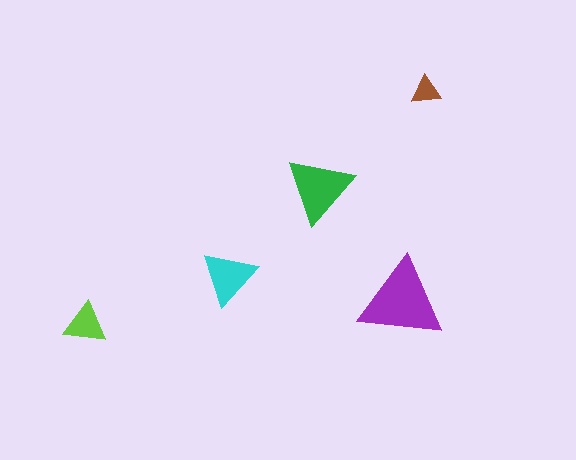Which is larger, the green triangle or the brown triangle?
The green one.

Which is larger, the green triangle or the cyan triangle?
The green one.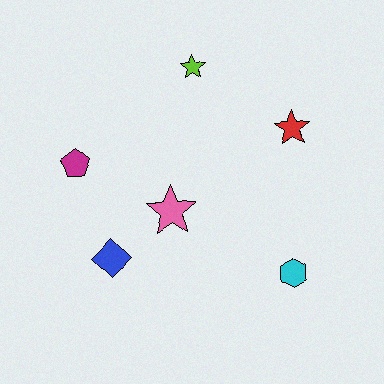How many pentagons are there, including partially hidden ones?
There is 1 pentagon.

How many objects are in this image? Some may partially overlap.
There are 6 objects.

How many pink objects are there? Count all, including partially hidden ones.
There is 1 pink object.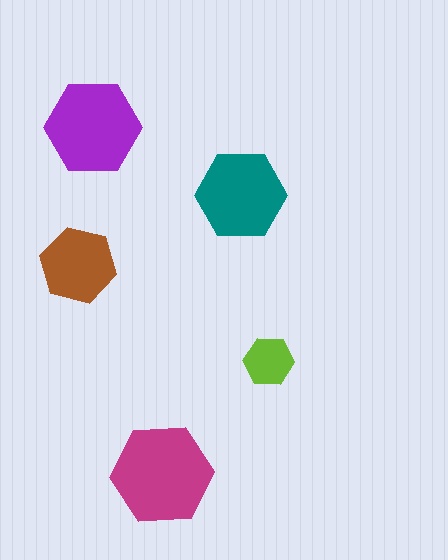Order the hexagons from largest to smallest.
the magenta one, the purple one, the teal one, the brown one, the lime one.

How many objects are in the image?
There are 5 objects in the image.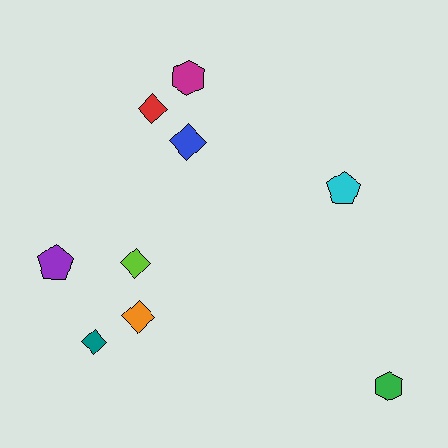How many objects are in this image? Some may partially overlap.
There are 9 objects.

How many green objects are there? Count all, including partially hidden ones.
There is 1 green object.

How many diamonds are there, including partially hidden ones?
There are 5 diamonds.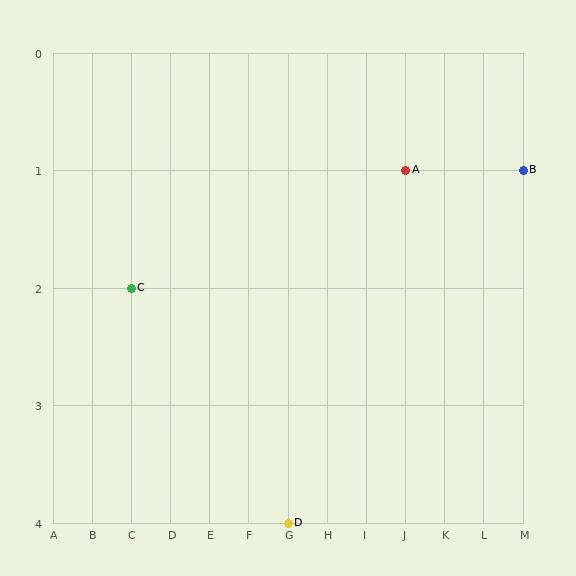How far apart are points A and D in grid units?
Points A and D are 3 columns and 3 rows apart (about 4.2 grid units diagonally).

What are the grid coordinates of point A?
Point A is at grid coordinates (J, 1).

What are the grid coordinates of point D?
Point D is at grid coordinates (G, 4).